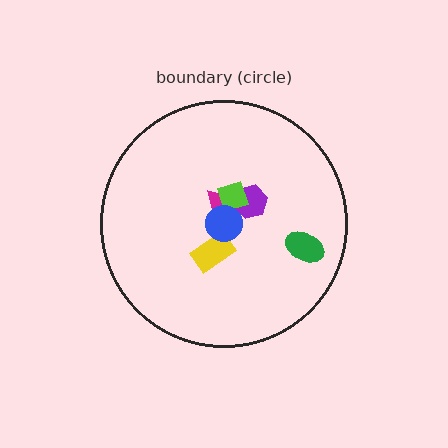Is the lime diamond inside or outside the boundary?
Inside.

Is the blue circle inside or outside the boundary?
Inside.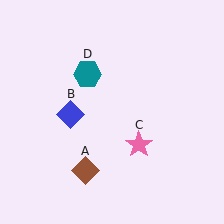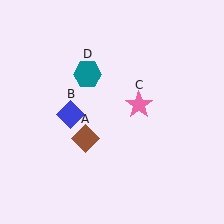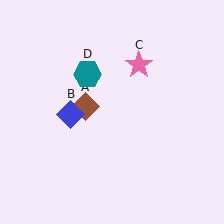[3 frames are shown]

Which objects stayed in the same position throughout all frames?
Blue diamond (object B) and teal hexagon (object D) remained stationary.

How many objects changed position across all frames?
2 objects changed position: brown diamond (object A), pink star (object C).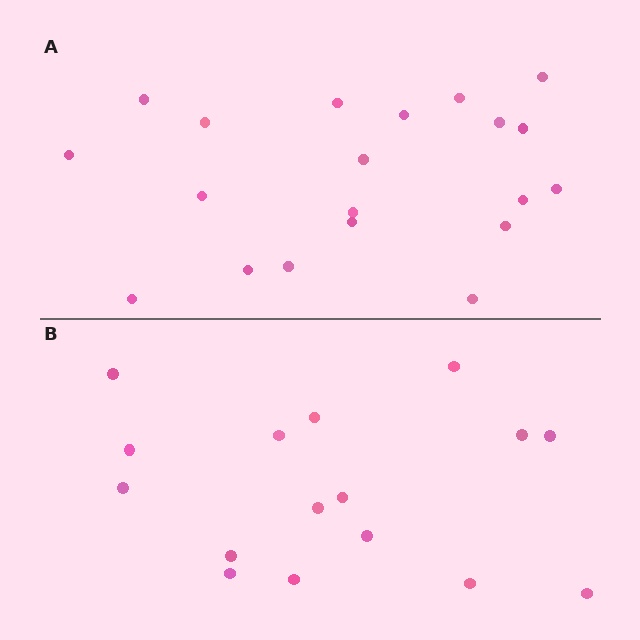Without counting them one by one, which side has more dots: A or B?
Region A (the top region) has more dots.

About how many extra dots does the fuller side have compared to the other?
Region A has about 4 more dots than region B.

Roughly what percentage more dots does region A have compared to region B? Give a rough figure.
About 25% more.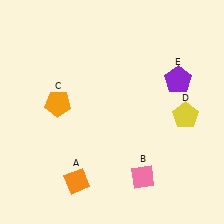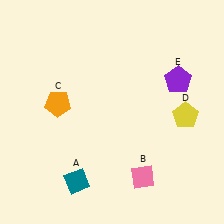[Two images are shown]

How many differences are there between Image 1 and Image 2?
There is 1 difference between the two images.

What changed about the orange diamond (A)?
In Image 1, A is orange. In Image 2, it changed to teal.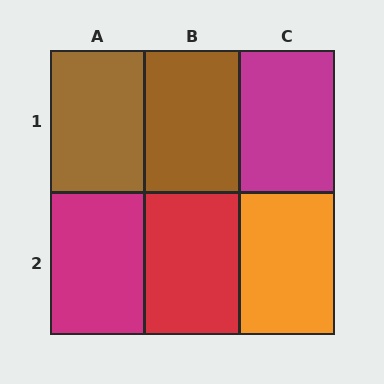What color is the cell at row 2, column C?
Orange.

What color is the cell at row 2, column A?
Magenta.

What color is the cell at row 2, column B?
Red.